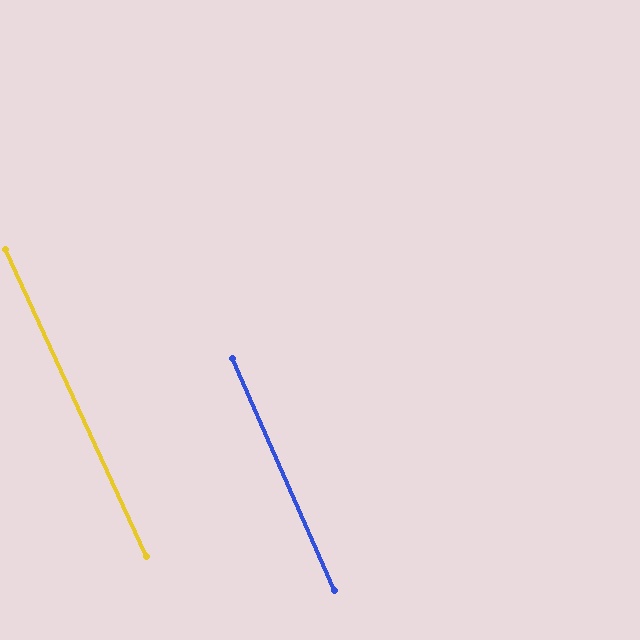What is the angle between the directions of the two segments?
Approximately 1 degree.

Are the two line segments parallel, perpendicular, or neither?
Parallel — their directions differ by only 1.0°.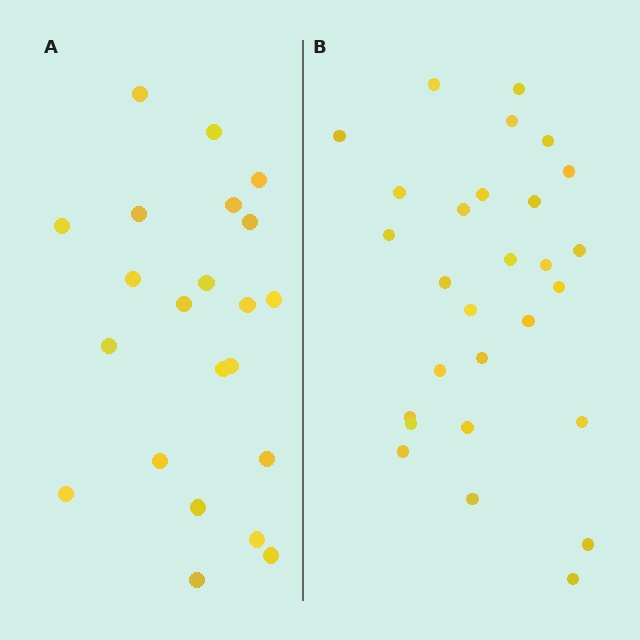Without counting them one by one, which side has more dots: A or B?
Region B (the right region) has more dots.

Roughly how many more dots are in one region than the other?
Region B has about 6 more dots than region A.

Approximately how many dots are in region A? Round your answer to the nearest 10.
About 20 dots. (The exact count is 22, which rounds to 20.)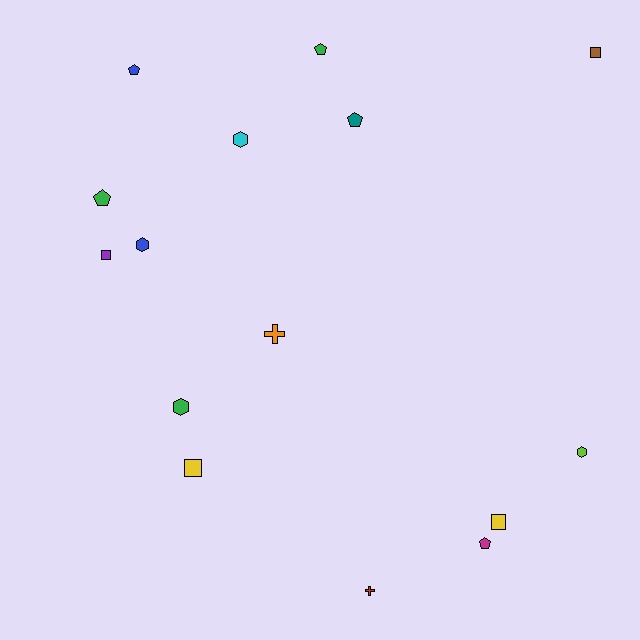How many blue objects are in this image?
There are 2 blue objects.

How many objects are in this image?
There are 15 objects.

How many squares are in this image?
There are 4 squares.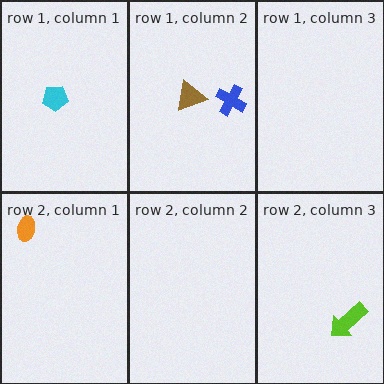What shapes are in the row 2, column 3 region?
The lime arrow.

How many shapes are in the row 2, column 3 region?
1.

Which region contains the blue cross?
The row 1, column 2 region.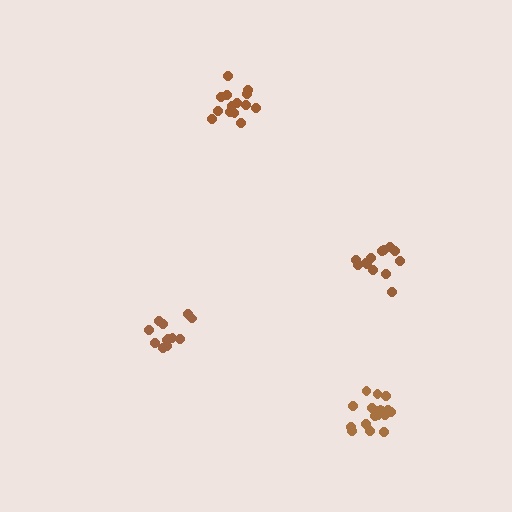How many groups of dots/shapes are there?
There are 4 groups.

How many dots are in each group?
Group 1: 14 dots, Group 2: 12 dots, Group 3: 13 dots, Group 4: 16 dots (55 total).